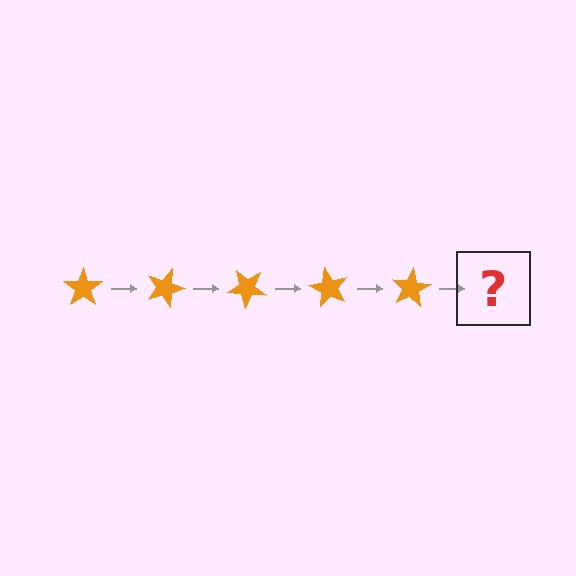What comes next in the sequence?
The next element should be an orange star rotated 100 degrees.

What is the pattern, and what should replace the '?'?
The pattern is that the star rotates 20 degrees each step. The '?' should be an orange star rotated 100 degrees.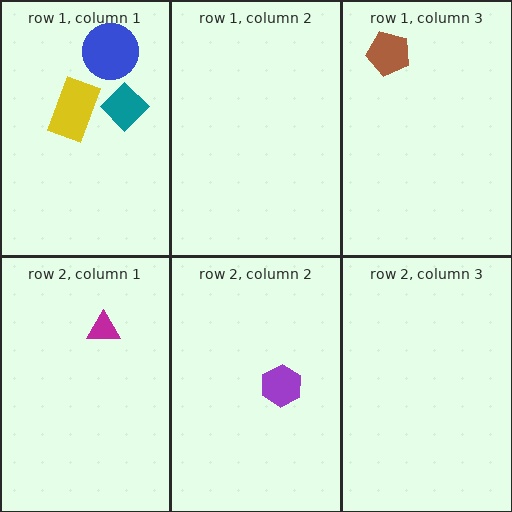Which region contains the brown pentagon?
The row 1, column 3 region.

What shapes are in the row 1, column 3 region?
The brown pentagon.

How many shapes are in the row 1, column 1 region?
3.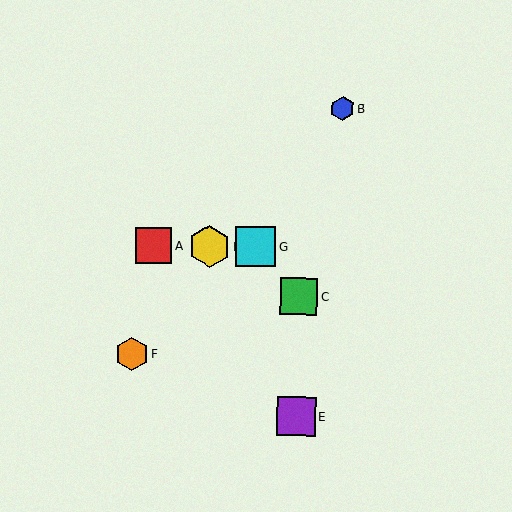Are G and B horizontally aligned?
No, G is at y≈247 and B is at y≈109.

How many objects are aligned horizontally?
3 objects (A, D, G) are aligned horizontally.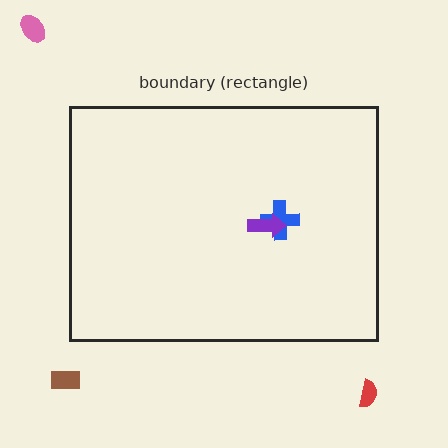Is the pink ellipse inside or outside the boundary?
Outside.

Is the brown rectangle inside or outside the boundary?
Outside.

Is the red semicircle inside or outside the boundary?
Outside.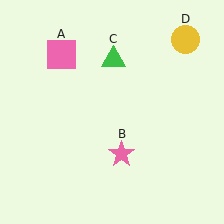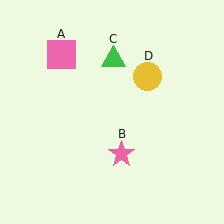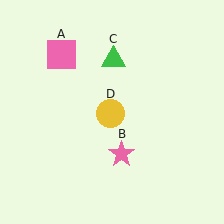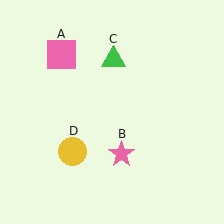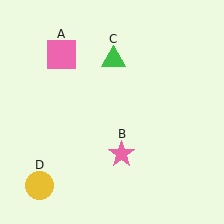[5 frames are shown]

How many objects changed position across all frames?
1 object changed position: yellow circle (object D).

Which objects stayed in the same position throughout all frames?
Pink square (object A) and pink star (object B) and green triangle (object C) remained stationary.